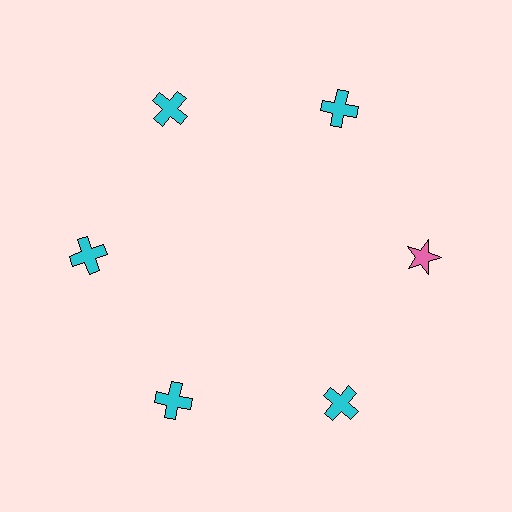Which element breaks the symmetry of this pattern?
The pink star at roughly the 3 o'clock position breaks the symmetry. All other shapes are cyan crosses.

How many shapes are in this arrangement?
There are 6 shapes arranged in a ring pattern.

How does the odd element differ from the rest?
It differs in both color (pink instead of cyan) and shape (star instead of cross).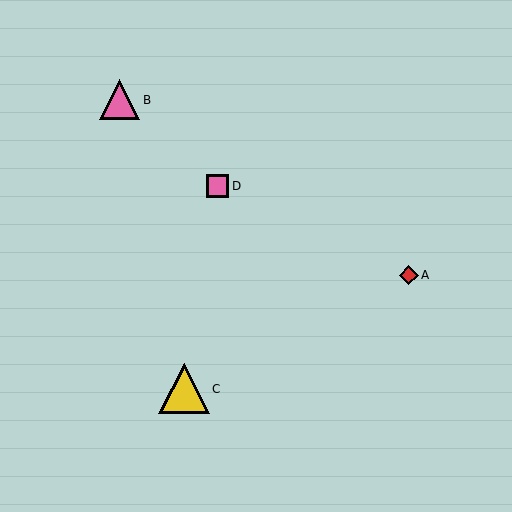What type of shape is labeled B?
Shape B is a pink triangle.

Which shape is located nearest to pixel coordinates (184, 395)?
The yellow triangle (labeled C) at (184, 389) is nearest to that location.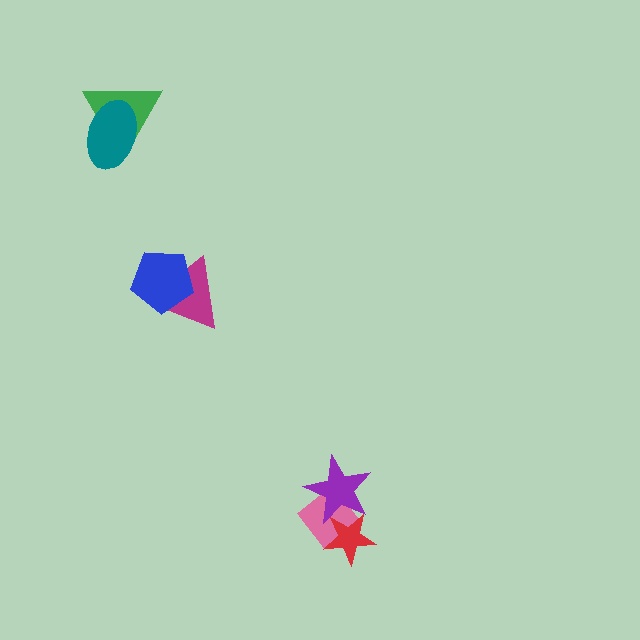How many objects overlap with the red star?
2 objects overlap with the red star.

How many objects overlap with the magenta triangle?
1 object overlaps with the magenta triangle.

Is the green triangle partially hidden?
Yes, it is partially covered by another shape.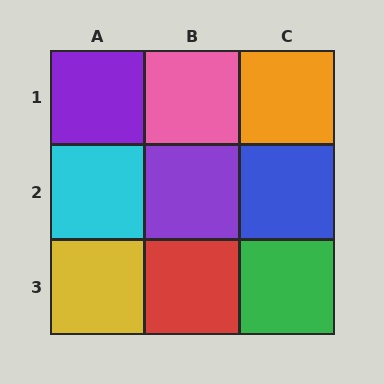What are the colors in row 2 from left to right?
Cyan, purple, blue.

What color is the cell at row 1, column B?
Pink.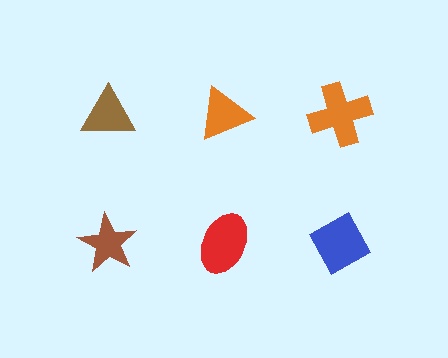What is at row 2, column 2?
A red ellipse.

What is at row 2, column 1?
A brown star.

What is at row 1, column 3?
An orange cross.